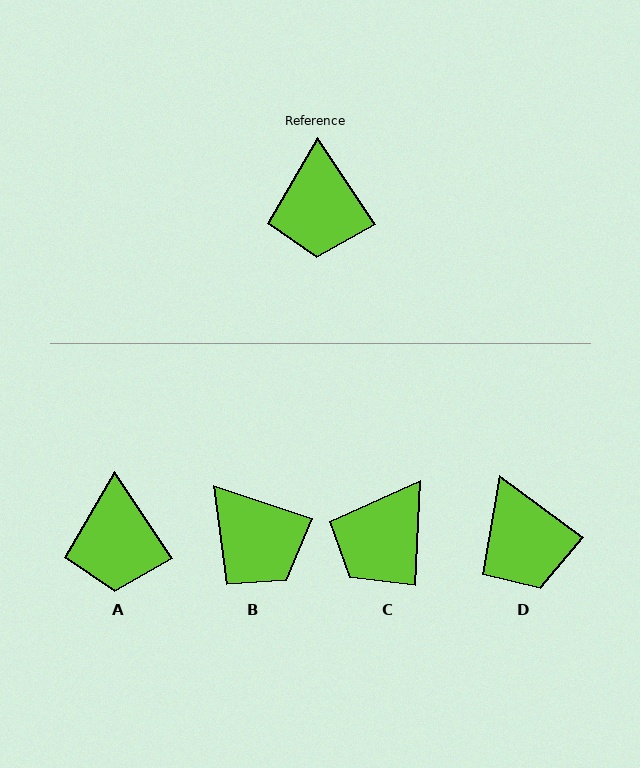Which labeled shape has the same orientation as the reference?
A.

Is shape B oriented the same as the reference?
No, it is off by about 38 degrees.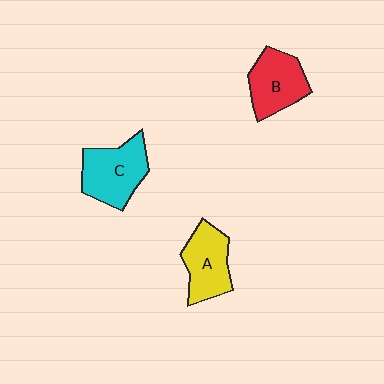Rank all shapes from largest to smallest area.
From largest to smallest: C (cyan), B (red), A (yellow).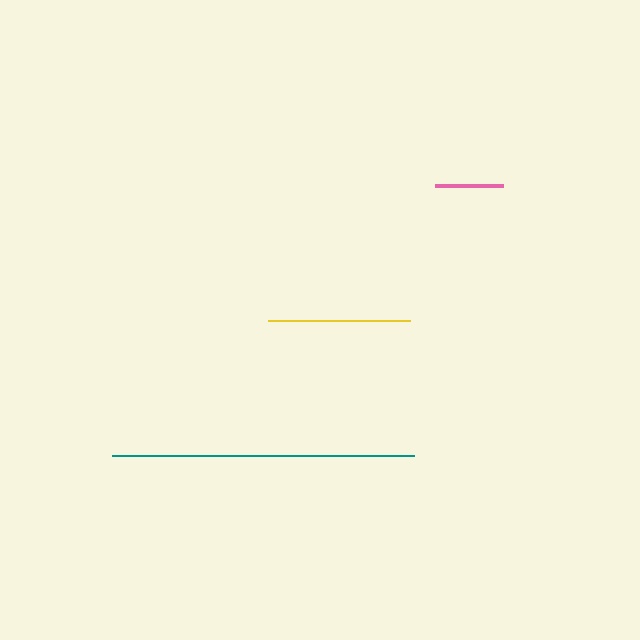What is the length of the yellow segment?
The yellow segment is approximately 141 pixels long.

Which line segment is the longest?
The teal line is the longest at approximately 301 pixels.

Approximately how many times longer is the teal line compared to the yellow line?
The teal line is approximately 2.1 times the length of the yellow line.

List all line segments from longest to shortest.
From longest to shortest: teal, yellow, pink.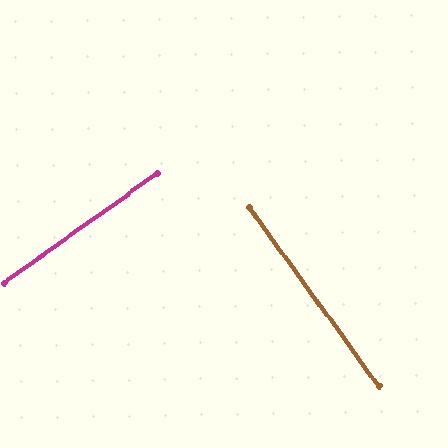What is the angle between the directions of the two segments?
Approximately 90 degrees.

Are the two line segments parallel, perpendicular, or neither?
Perpendicular — they meet at approximately 90°.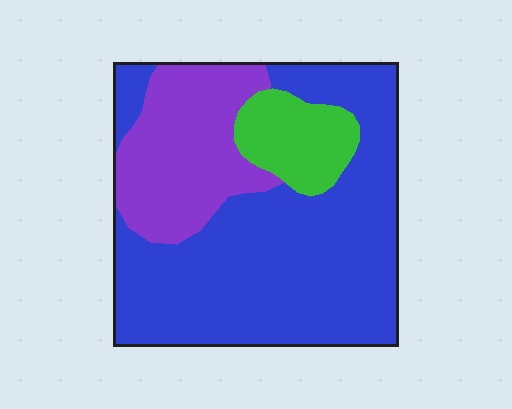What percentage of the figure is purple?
Purple covers roughly 25% of the figure.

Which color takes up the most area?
Blue, at roughly 65%.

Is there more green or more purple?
Purple.